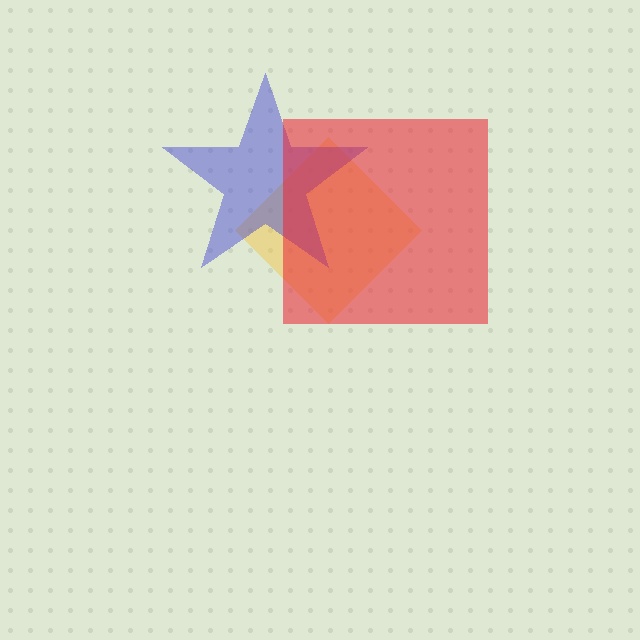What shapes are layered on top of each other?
The layered shapes are: a yellow diamond, a blue star, a red square.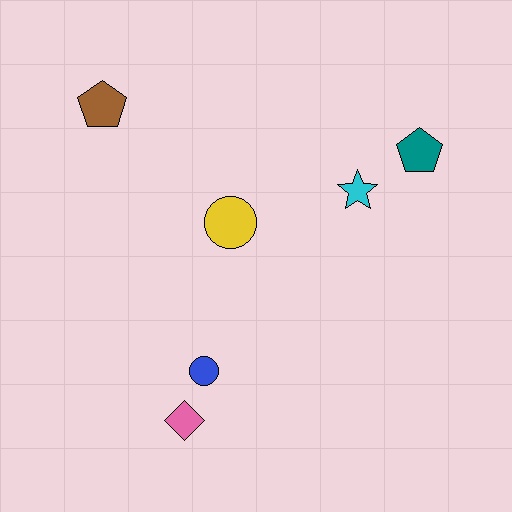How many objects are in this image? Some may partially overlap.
There are 6 objects.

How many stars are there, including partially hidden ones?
There is 1 star.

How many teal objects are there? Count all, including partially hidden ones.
There is 1 teal object.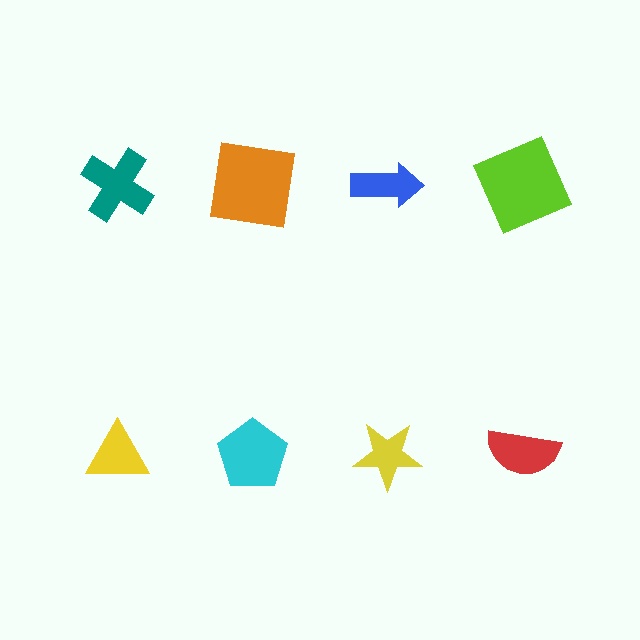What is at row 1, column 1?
A teal cross.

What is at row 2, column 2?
A cyan pentagon.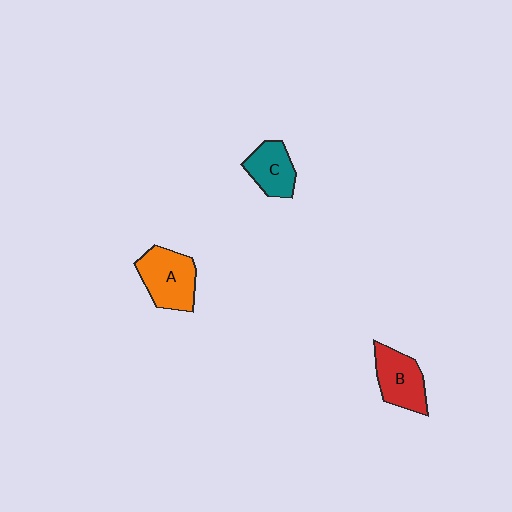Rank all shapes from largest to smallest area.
From largest to smallest: A (orange), B (red), C (teal).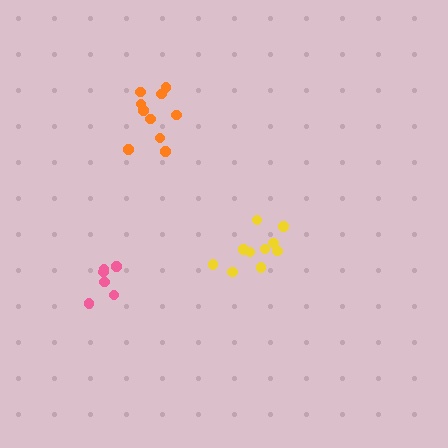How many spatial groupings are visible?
There are 3 spatial groupings.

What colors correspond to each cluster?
The clusters are colored: yellow, pink, orange.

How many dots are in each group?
Group 1: 10 dots, Group 2: 6 dots, Group 3: 10 dots (26 total).